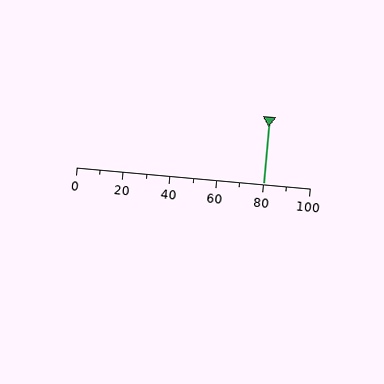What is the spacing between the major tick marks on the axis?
The major ticks are spaced 20 apart.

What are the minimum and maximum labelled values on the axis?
The axis runs from 0 to 100.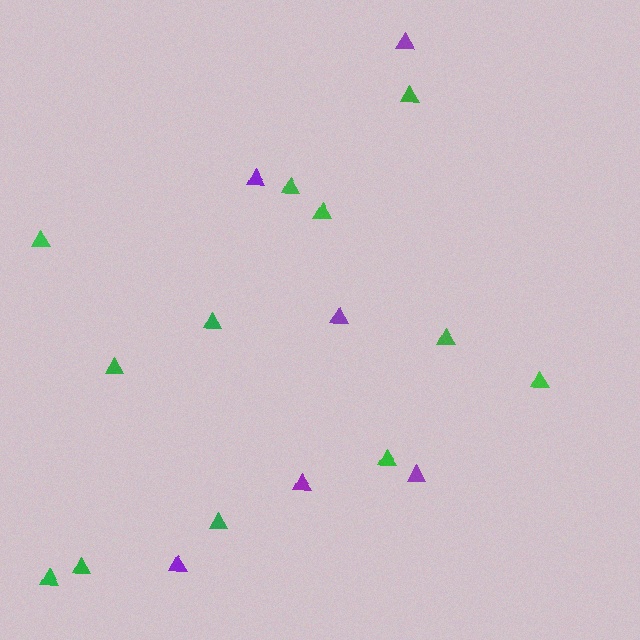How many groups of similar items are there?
There are 2 groups: one group of green triangles (12) and one group of purple triangles (6).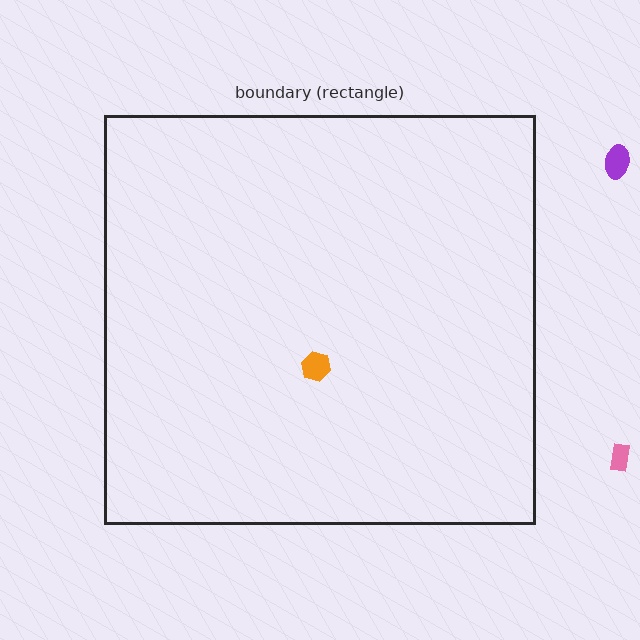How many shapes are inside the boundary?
1 inside, 2 outside.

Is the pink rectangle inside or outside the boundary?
Outside.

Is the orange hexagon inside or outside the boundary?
Inside.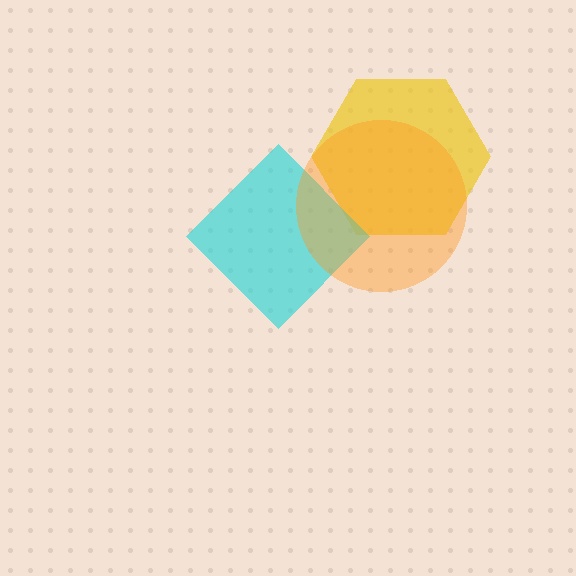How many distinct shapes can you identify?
There are 3 distinct shapes: a yellow hexagon, a cyan diamond, an orange circle.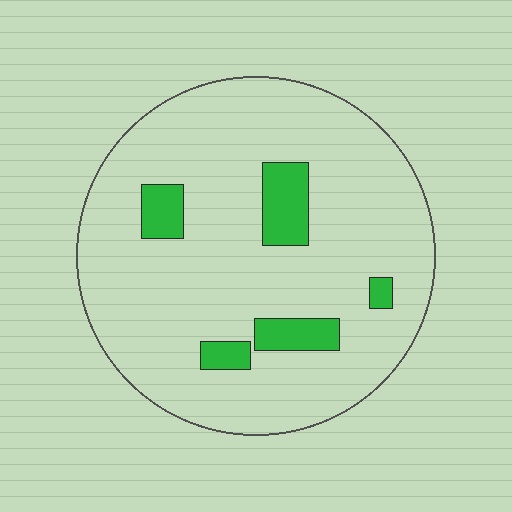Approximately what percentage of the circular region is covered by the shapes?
Approximately 10%.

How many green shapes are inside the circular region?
5.